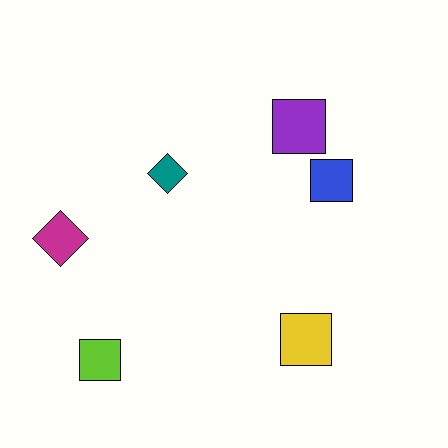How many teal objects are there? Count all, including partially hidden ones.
There is 1 teal object.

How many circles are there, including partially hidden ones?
There are no circles.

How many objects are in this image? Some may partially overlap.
There are 6 objects.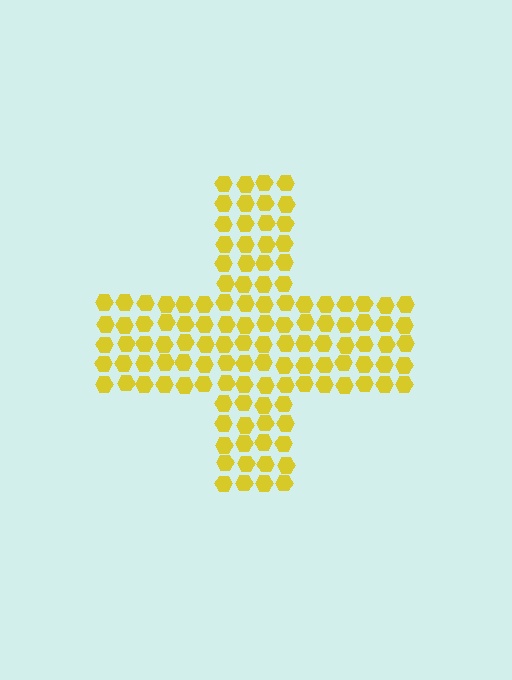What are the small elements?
The small elements are hexagons.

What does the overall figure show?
The overall figure shows a cross.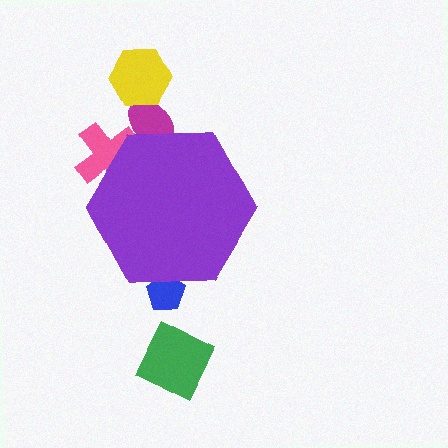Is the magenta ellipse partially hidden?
Yes, the magenta ellipse is partially hidden behind the purple hexagon.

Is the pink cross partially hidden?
Yes, the pink cross is partially hidden behind the purple hexagon.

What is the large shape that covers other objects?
A purple hexagon.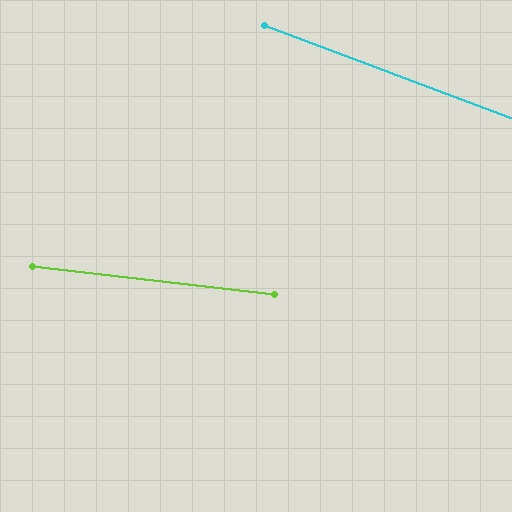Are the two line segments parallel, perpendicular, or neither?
Neither parallel nor perpendicular — they differ by about 14°.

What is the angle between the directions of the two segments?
Approximately 14 degrees.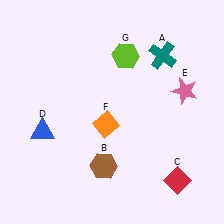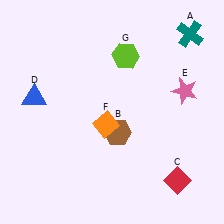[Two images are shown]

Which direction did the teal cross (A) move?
The teal cross (A) moved right.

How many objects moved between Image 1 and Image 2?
3 objects moved between the two images.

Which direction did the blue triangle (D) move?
The blue triangle (D) moved up.